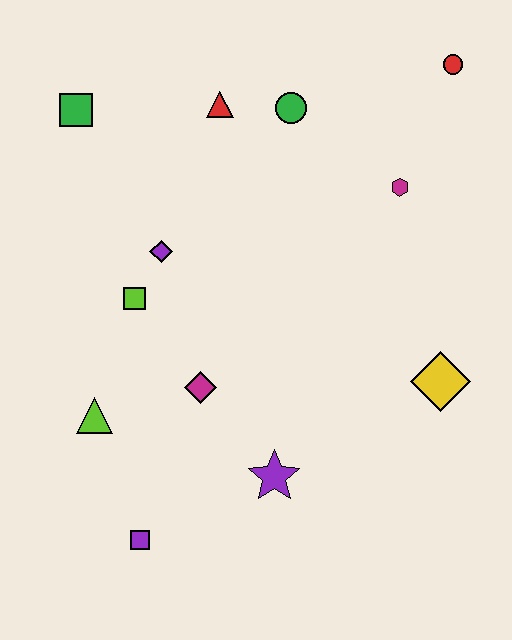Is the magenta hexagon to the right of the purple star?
Yes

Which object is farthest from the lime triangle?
The red circle is farthest from the lime triangle.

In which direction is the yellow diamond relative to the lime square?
The yellow diamond is to the right of the lime square.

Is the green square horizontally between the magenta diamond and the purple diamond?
No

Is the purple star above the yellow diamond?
No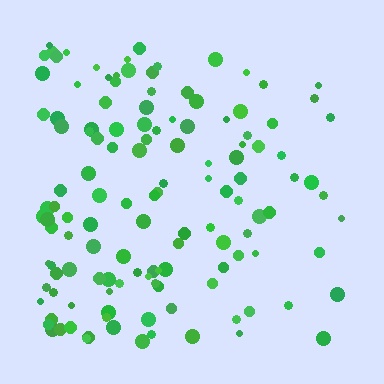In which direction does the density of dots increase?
From right to left, with the left side densest.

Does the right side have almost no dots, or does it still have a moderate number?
Still a moderate number, just noticeably fewer than the left.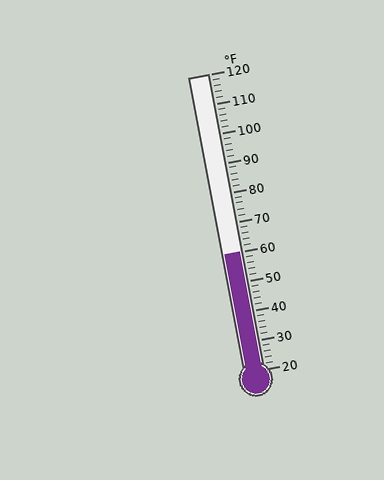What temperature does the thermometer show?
The thermometer shows approximately 60°F.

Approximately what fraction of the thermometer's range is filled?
The thermometer is filled to approximately 40% of its range.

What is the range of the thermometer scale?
The thermometer scale ranges from 20°F to 120°F.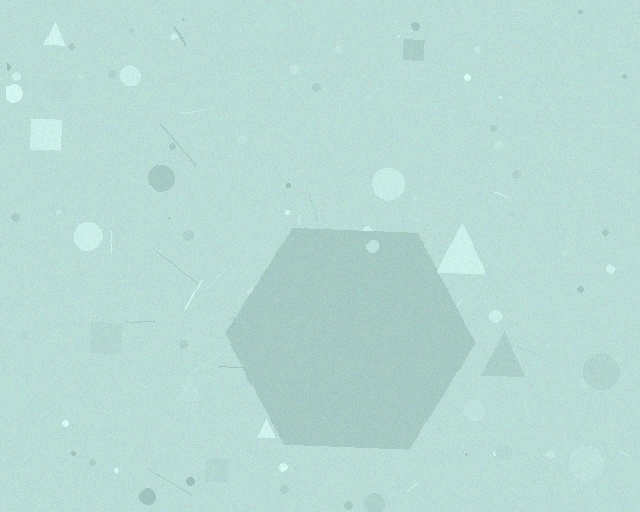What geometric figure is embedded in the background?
A hexagon is embedded in the background.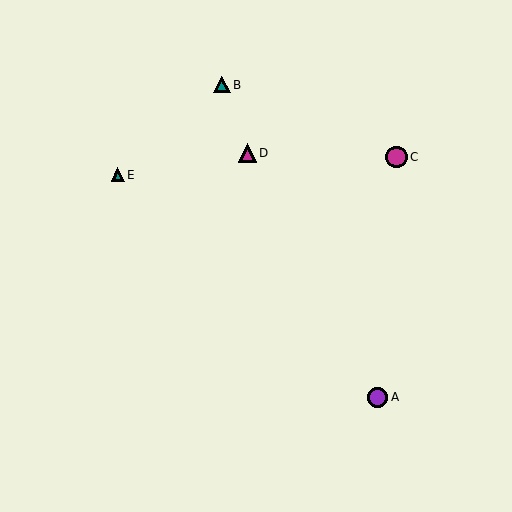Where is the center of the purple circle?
The center of the purple circle is at (378, 397).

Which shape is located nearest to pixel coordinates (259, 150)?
The magenta triangle (labeled D) at (247, 153) is nearest to that location.